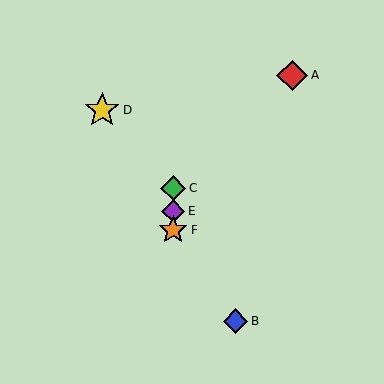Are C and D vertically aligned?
No, C is at x≈173 and D is at x≈102.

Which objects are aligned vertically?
Objects C, E, F are aligned vertically.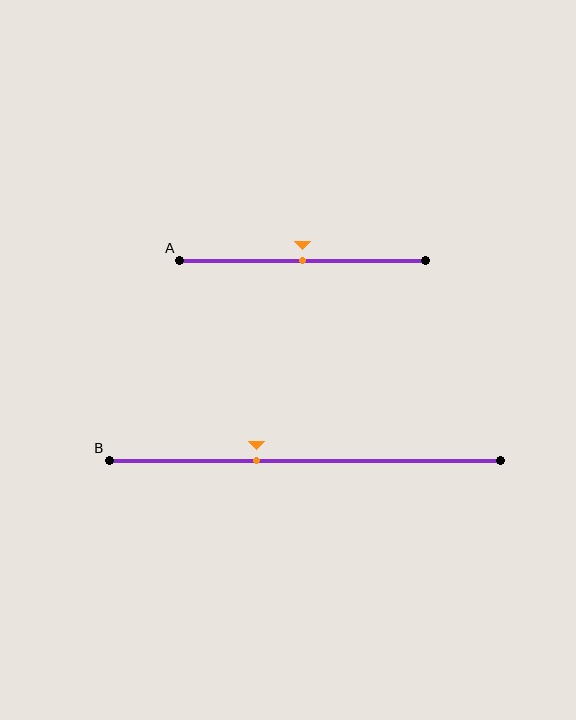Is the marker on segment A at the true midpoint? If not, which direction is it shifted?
Yes, the marker on segment A is at the true midpoint.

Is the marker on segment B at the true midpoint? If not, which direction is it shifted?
No, the marker on segment B is shifted to the left by about 12% of the segment length.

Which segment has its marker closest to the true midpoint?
Segment A has its marker closest to the true midpoint.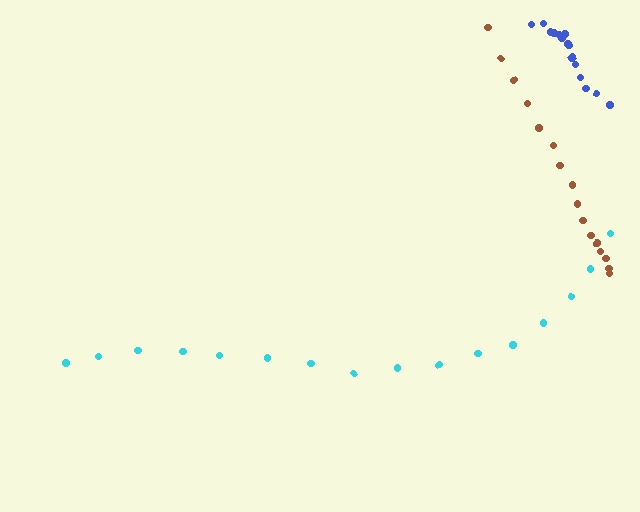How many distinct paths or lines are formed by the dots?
There are 3 distinct paths.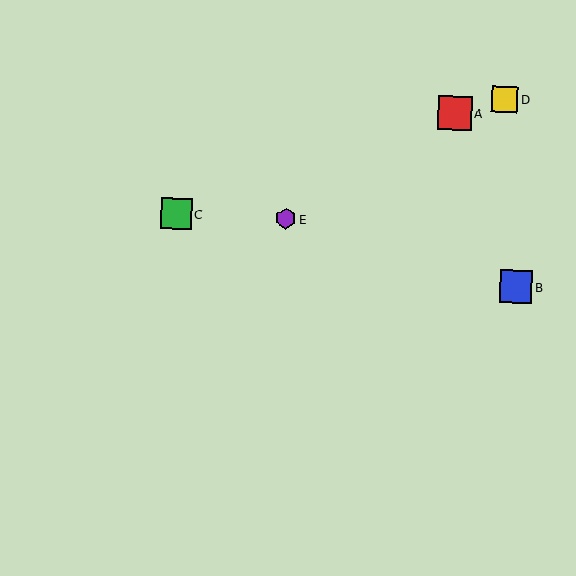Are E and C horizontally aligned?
Yes, both are at y≈219.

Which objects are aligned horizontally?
Objects C, E are aligned horizontally.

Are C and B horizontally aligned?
No, C is at y≈213 and B is at y≈287.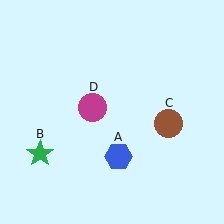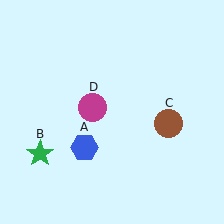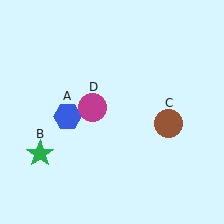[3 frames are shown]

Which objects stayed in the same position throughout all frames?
Green star (object B) and brown circle (object C) and magenta circle (object D) remained stationary.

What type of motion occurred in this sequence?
The blue hexagon (object A) rotated clockwise around the center of the scene.